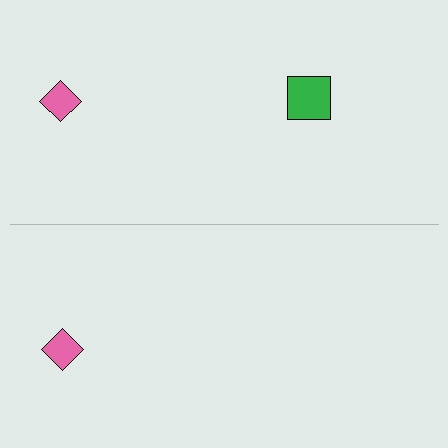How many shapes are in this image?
There are 3 shapes in this image.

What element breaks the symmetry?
A green square is missing from the bottom side.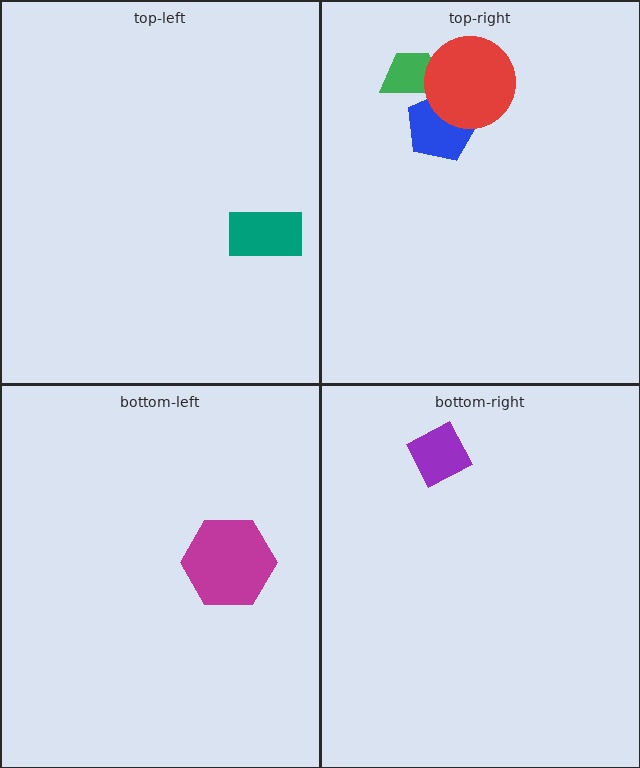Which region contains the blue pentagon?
The top-right region.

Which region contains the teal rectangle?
The top-left region.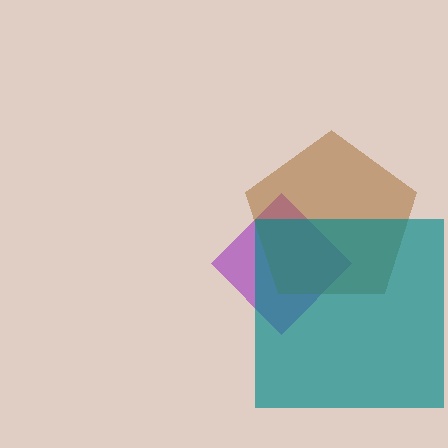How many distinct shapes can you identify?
There are 3 distinct shapes: a purple diamond, a brown pentagon, a teal square.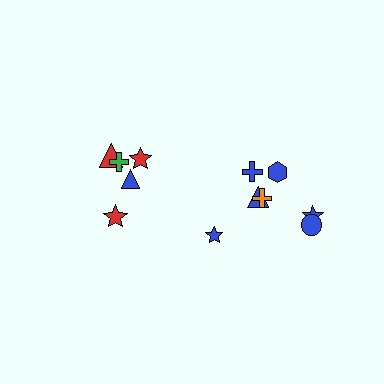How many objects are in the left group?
There are 5 objects.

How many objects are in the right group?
There are 7 objects.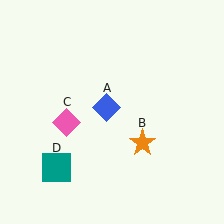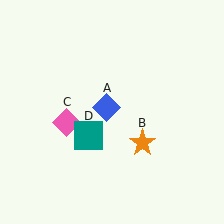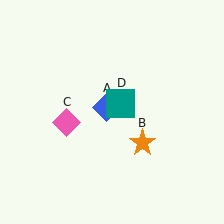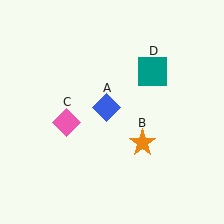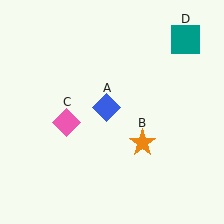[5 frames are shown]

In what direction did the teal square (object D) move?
The teal square (object D) moved up and to the right.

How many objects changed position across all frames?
1 object changed position: teal square (object D).